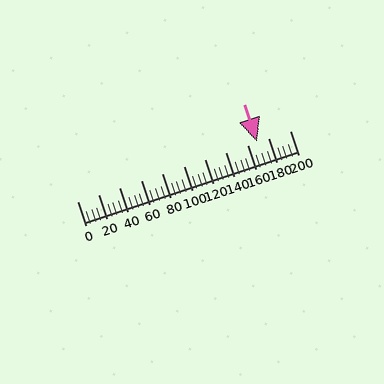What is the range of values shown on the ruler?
The ruler shows values from 0 to 200.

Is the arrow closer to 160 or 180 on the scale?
The arrow is closer to 160.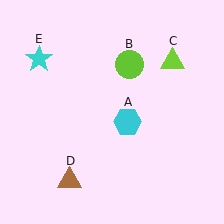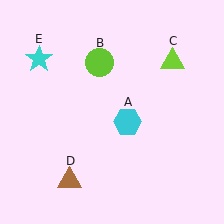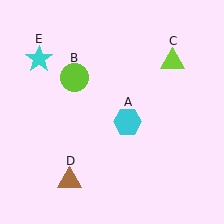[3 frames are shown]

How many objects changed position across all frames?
1 object changed position: lime circle (object B).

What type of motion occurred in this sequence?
The lime circle (object B) rotated counterclockwise around the center of the scene.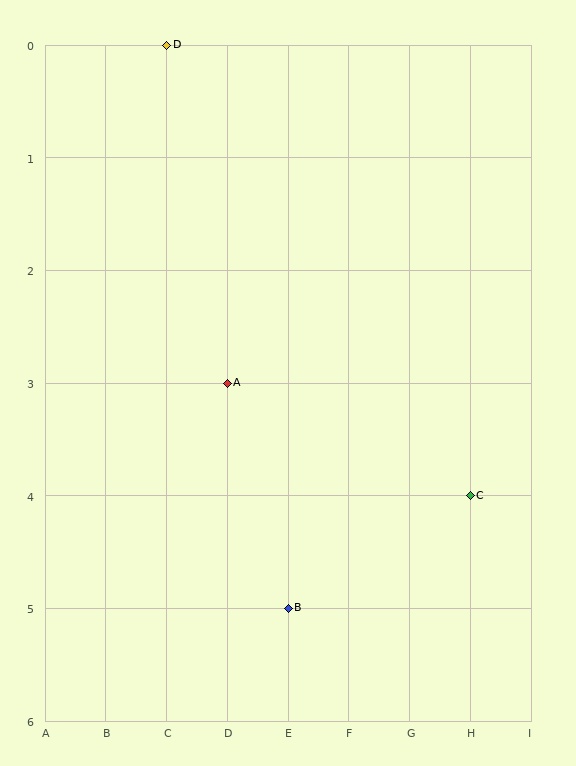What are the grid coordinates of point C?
Point C is at grid coordinates (H, 4).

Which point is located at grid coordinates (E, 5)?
Point B is at (E, 5).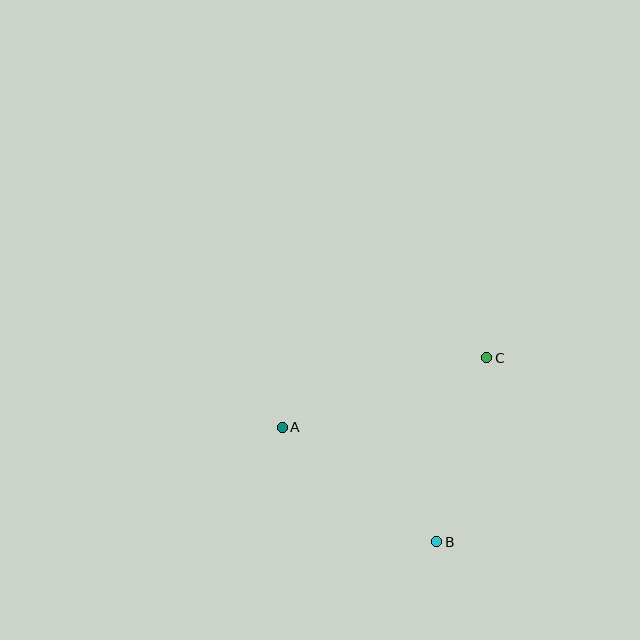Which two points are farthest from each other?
Points A and C are farthest from each other.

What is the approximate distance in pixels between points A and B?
The distance between A and B is approximately 192 pixels.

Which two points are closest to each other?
Points B and C are closest to each other.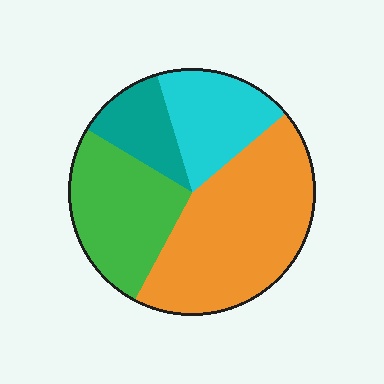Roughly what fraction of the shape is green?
Green takes up about one quarter (1/4) of the shape.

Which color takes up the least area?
Teal, at roughly 10%.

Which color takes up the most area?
Orange, at roughly 45%.